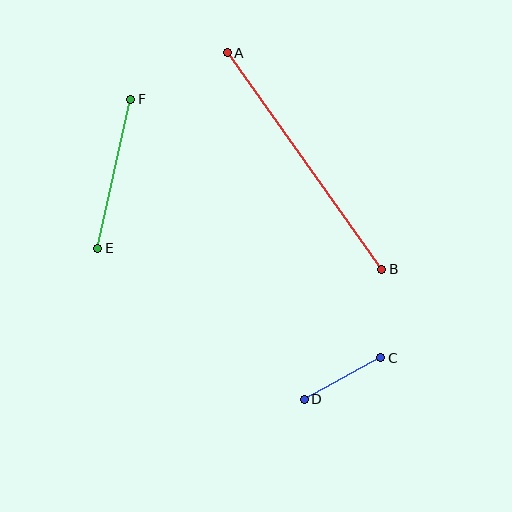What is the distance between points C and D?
The distance is approximately 87 pixels.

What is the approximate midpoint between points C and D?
The midpoint is at approximately (343, 379) pixels.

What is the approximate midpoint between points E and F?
The midpoint is at approximately (114, 174) pixels.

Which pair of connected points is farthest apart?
Points A and B are farthest apart.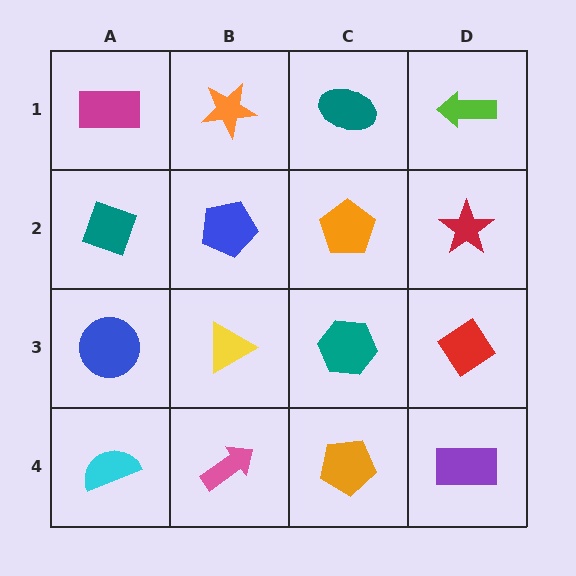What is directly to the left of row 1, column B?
A magenta rectangle.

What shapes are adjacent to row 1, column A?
A teal diamond (row 2, column A), an orange star (row 1, column B).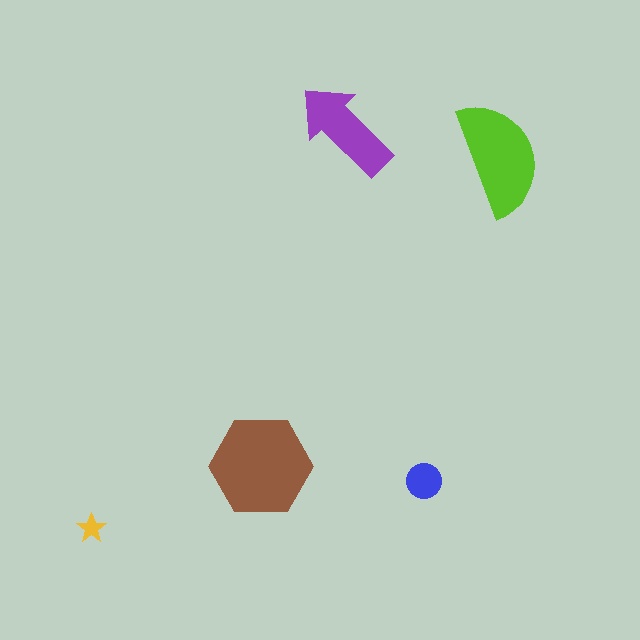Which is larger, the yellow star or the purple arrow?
The purple arrow.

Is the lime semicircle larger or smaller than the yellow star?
Larger.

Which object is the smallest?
The yellow star.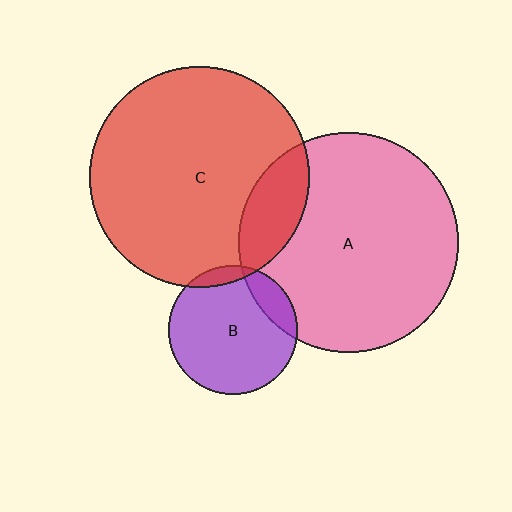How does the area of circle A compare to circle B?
Approximately 2.9 times.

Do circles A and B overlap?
Yes.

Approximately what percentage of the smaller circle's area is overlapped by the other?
Approximately 15%.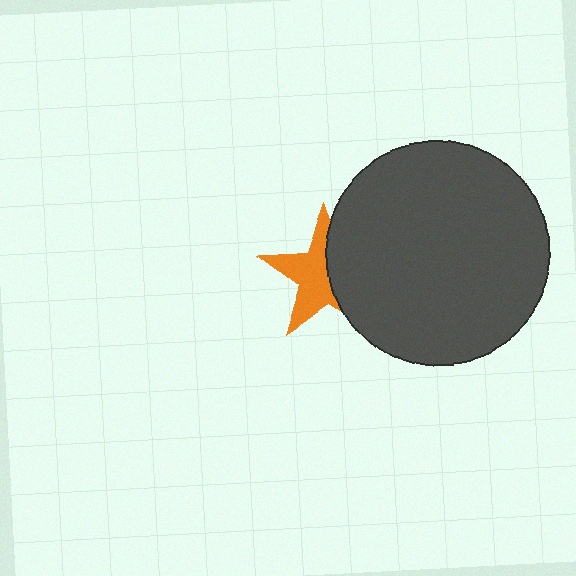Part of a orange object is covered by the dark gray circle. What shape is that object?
It is a star.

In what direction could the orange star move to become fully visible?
The orange star could move left. That would shift it out from behind the dark gray circle entirely.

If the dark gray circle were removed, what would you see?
You would see the complete orange star.